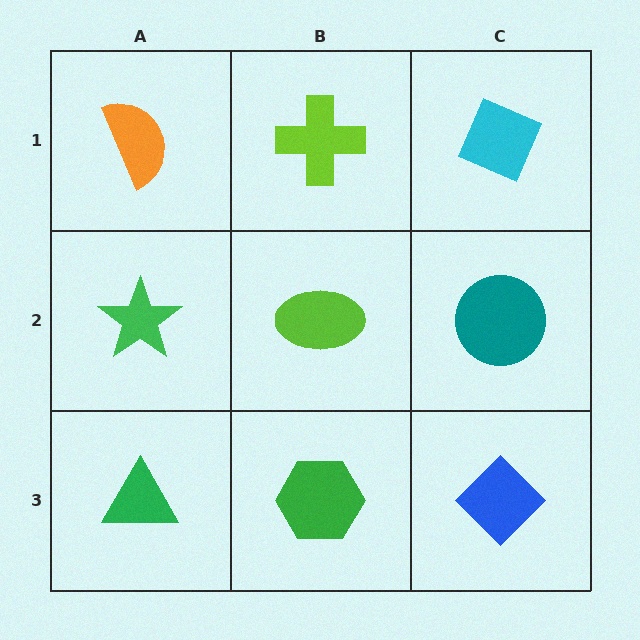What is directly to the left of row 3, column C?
A green hexagon.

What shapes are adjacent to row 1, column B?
A lime ellipse (row 2, column B), an orange semicircle (row 1, column A), a cyan diamond (row 1, column C).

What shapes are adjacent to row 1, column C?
A teal circle (row 2, column C), a lime cross (row 1, column B).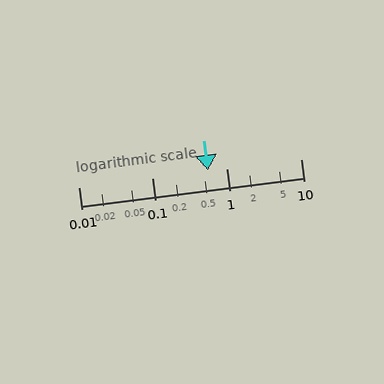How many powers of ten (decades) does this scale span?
The scale spans 3 decades, from 0.01 to 10.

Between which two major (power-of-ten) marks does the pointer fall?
The pointer is between 0.1 and 1.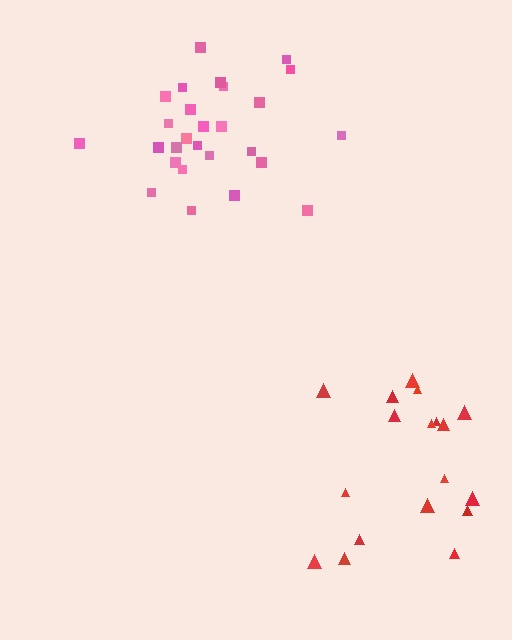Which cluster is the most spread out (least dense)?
Red.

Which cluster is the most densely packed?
Pink.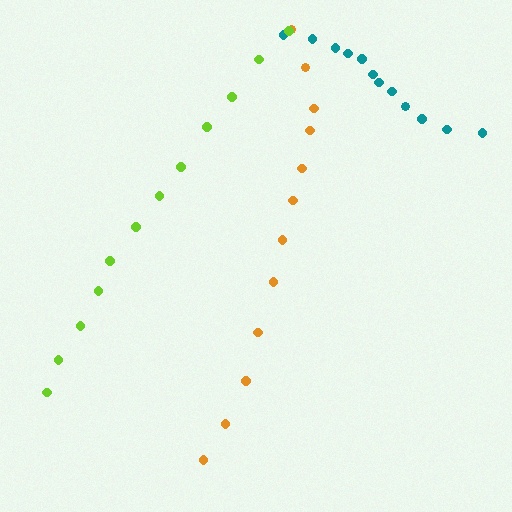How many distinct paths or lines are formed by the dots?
There are 3 distinct paths.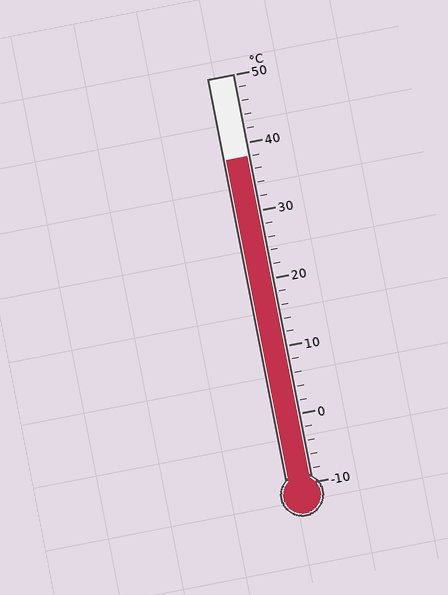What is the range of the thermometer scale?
The thermometer scale ranges from -10°C to 50°C.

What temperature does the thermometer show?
The thermometer shows approximately 38°C.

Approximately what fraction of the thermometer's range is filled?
The thermometer is filled to approximately 80% of its range.